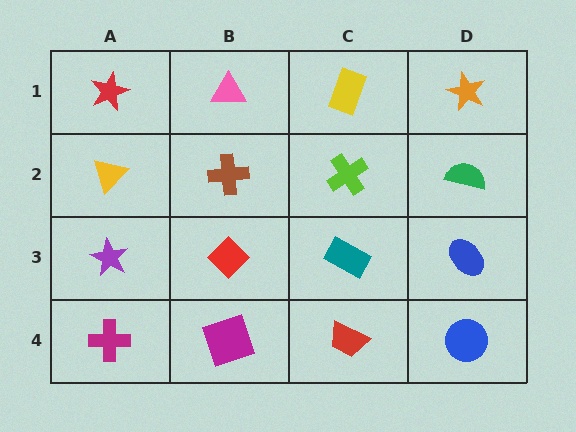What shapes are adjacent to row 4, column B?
A red diamond (row 3, column B), a magenta cross (row 4, column A), a red trapezoid (row 4, column C).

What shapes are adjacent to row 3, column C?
A lime cross (row 2, column C), a red trapezoid (row 4, column C), a red diamond (row 3, column B), a blue ellipse (row 3, column D).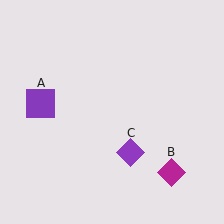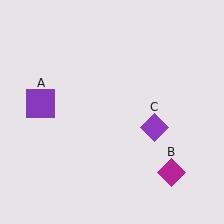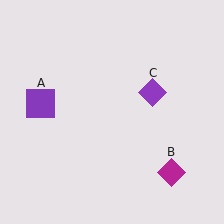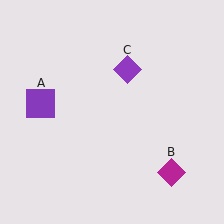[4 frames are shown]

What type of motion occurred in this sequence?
The purple diamond (object C) rotated counterclockwise around the center of the scene.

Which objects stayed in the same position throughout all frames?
Purple square (object A) and magenta diamond (object B) remained stationary.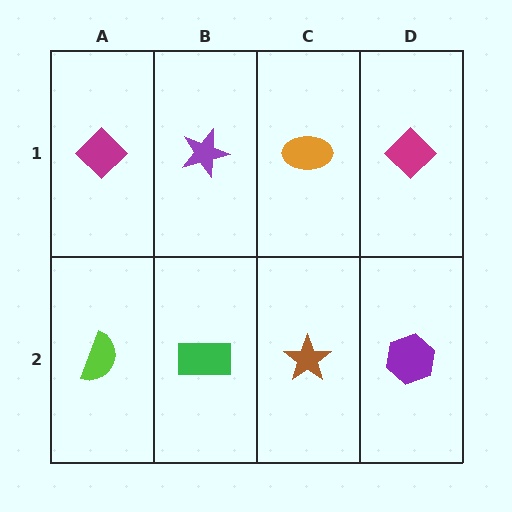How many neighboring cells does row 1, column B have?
3.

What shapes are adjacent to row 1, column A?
A lime semicircle (row 2, column A), a purple star (row 1, column B).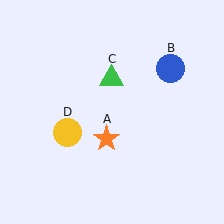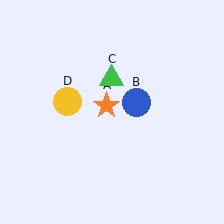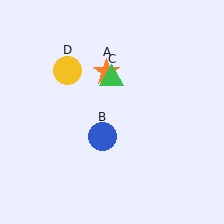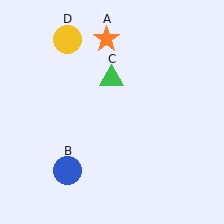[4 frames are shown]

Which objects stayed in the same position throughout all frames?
Green triangle (object C) remained stationary.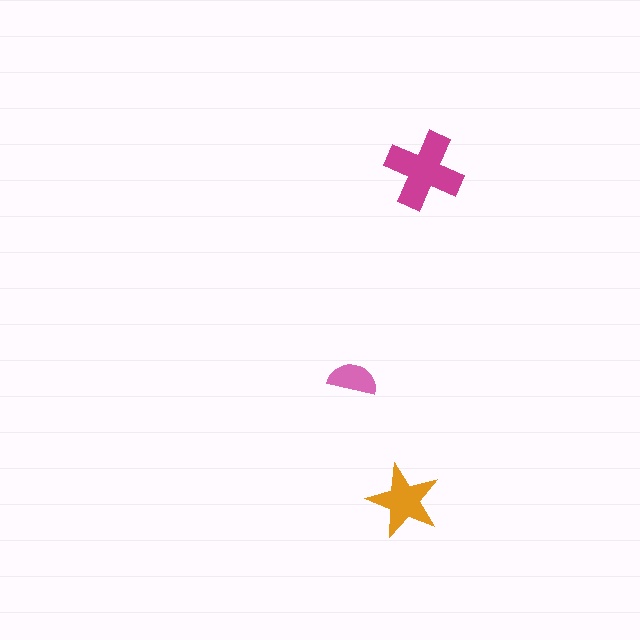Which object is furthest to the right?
The magenta cross is rightmost.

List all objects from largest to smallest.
The magenta cross, the orange star, the pink semicircle.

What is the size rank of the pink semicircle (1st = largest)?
3rd.